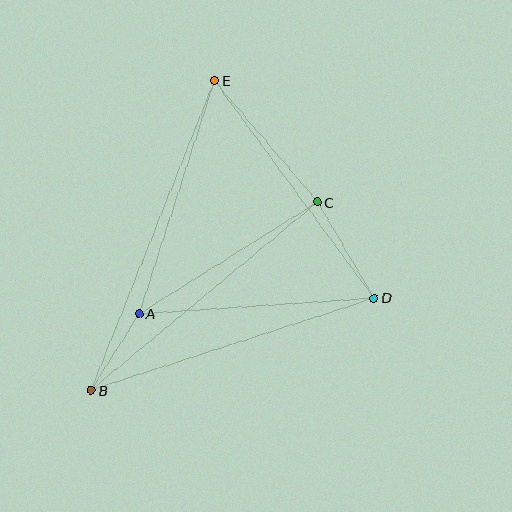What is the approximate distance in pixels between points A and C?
The distance between A and C is approximately 210 pixels.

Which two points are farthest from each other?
Points B and E are farthest from each other.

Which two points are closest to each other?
Points A and B are closest to each other.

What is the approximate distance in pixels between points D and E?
The distance between D and E is approximately 269 pixels.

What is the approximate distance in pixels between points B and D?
The distance between B and D is approximately 298 pixels.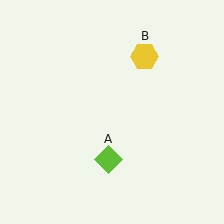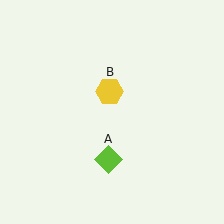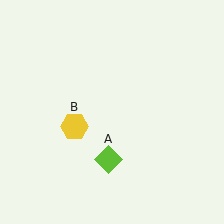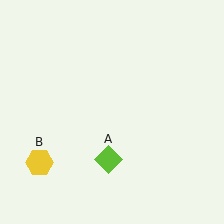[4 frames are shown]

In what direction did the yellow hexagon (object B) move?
The yellow hexagon (object B) moved down and to the left.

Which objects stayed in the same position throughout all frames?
Lime diamond (object A) remained stationary.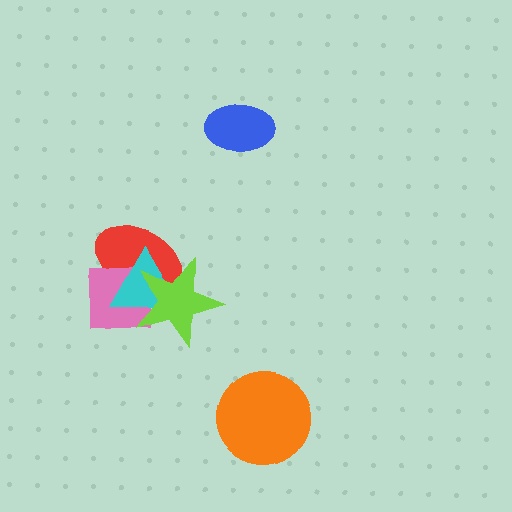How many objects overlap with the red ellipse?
3 objects overlap with the red ellipse.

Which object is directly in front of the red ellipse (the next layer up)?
The pink square is directly in front of the red ellipse.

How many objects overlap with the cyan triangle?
3 objects overlap with the cyan triangle.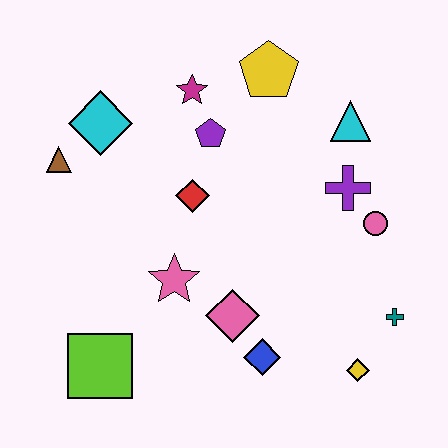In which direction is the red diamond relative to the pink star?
The red diamond is above the pink star.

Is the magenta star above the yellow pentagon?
No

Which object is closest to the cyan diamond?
The brown triangle is closest to the cyan diamond.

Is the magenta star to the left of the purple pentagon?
Yes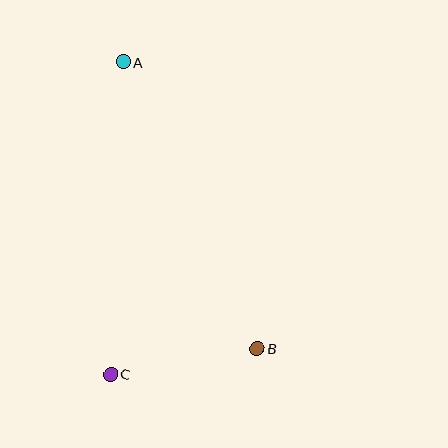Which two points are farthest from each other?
Points A and B are farthest from each other.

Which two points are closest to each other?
Points B and C are closest to each other.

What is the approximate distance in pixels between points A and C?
The distance between A and C is approximately 312 pixels.